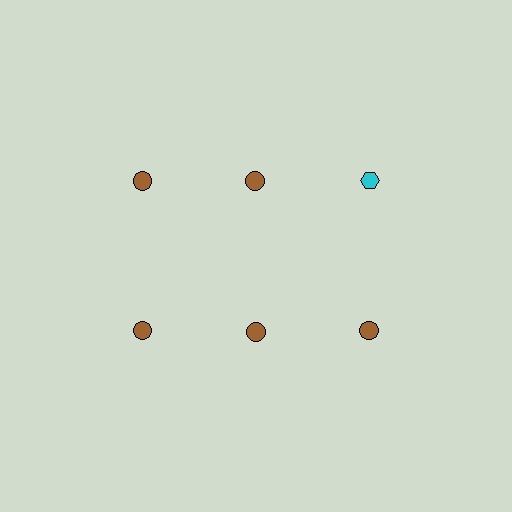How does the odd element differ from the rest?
It differs in both color (cyan instead of brown) and shape (hexagon instead of circle).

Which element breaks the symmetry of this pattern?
The cyan hexagon in the top row, center column breaks the symmetry. All other shapes are brown circles.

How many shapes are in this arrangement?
There are 6 shapes arranged in a grid pattern.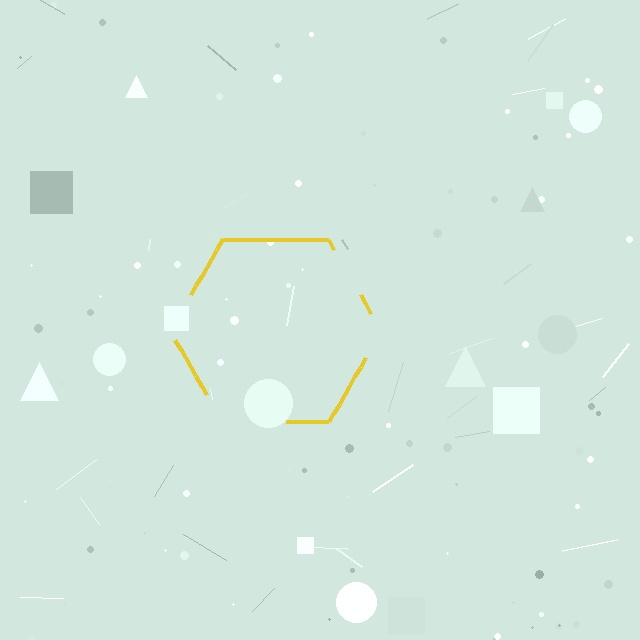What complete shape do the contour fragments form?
The contour fragments form a hexagon.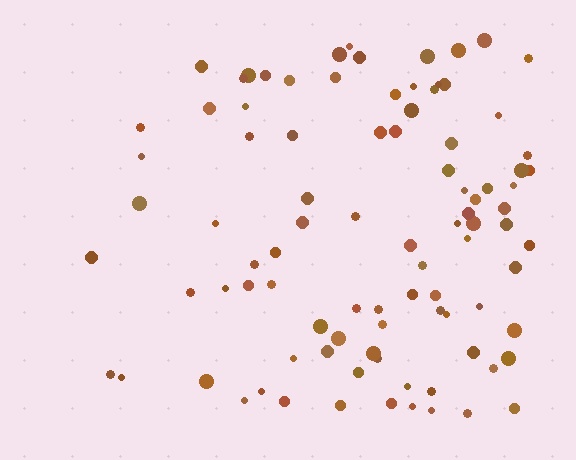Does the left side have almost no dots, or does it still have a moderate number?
Still a moderate number, just noticeably fewer than the right.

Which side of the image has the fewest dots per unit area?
The left.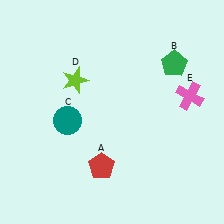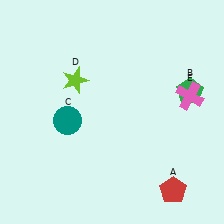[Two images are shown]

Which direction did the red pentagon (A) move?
The red pentagon (A) moved right.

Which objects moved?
The objects that moved are: the red pentagon (A), the green pentagon (B).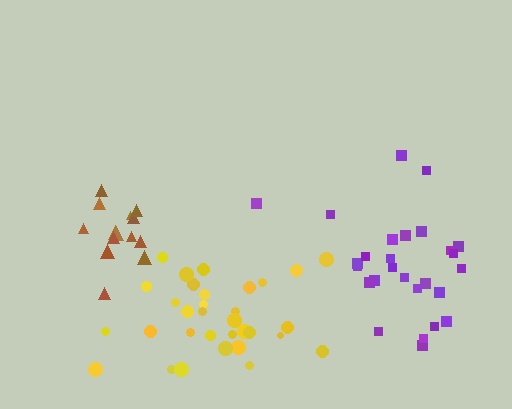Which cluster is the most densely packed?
Yellow.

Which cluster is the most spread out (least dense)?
Brown.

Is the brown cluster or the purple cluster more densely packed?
Purple.